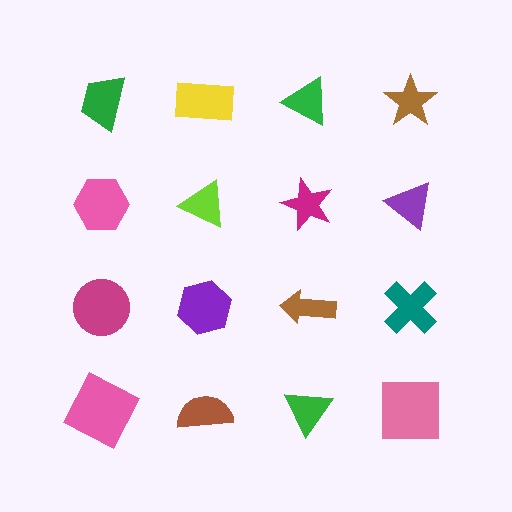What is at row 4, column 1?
A pink square.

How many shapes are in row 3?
4 shapes.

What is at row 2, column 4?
A purple triangle.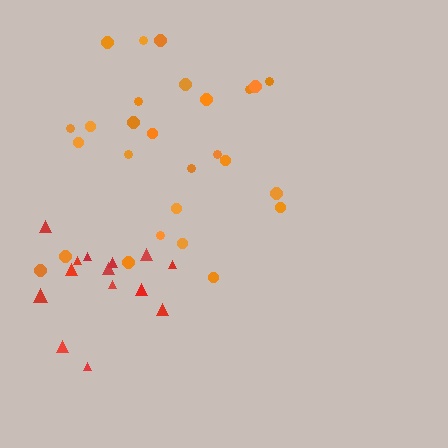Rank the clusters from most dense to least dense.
orange, red.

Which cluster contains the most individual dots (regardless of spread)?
Orange (27).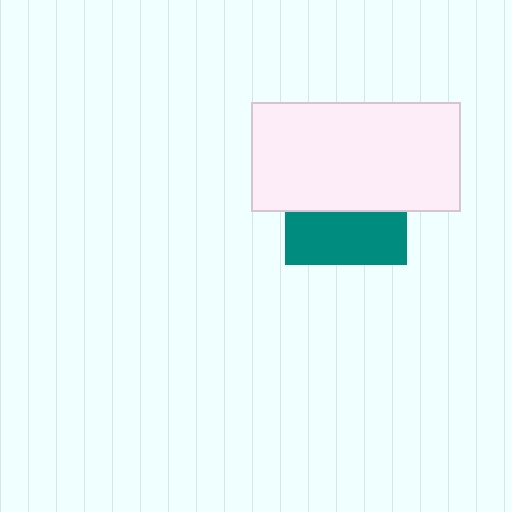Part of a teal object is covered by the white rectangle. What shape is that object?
It is a square.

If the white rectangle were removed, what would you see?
You would see the complete teal square.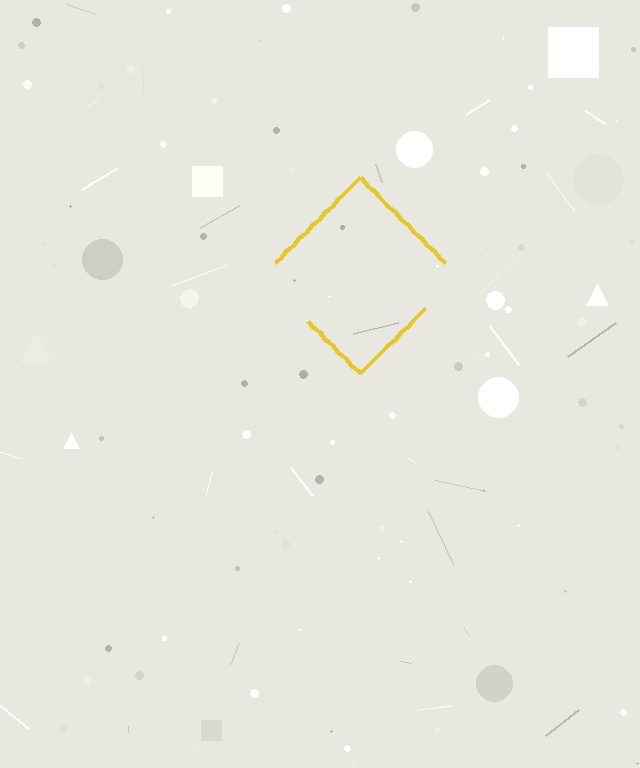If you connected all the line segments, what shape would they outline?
They would outline a diamond.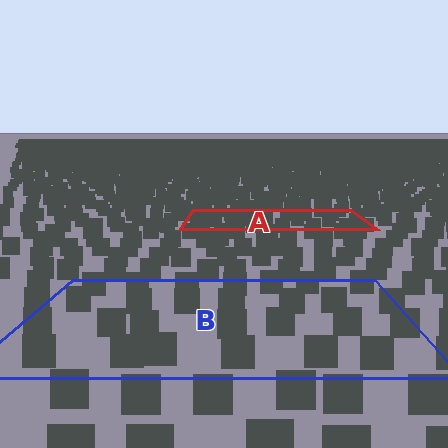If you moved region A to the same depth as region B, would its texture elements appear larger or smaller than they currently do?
They would appear larger. At a closer depth, the same texture elements are projected at a bigger on-screen size.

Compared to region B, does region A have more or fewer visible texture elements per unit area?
Region A has more texture elements per unit area — they are packed more densely because it is farther away.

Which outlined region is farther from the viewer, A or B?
Region A is farther from the viewer — the texture elements inside it appear smaller and more densely packed.